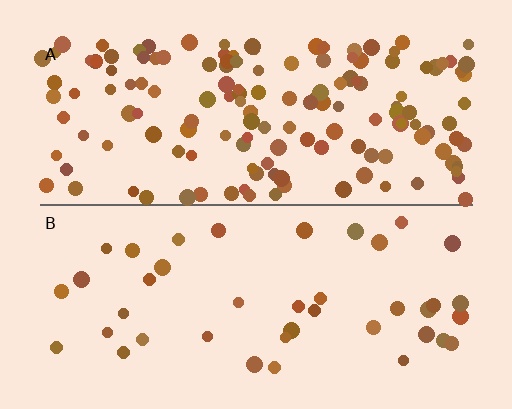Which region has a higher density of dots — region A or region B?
A (the top).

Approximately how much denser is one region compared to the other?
Approximately 3.6× — region A over region B.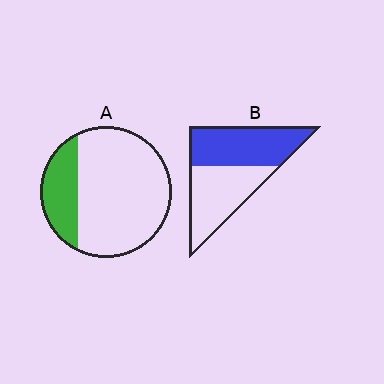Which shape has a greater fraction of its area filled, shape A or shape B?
Shape B.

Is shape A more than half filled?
No.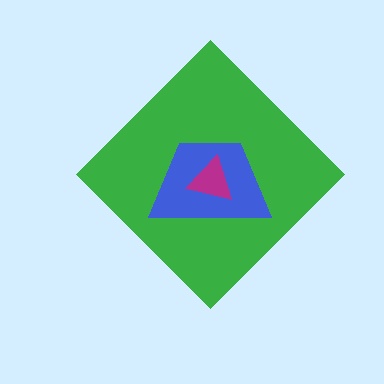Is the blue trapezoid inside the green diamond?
Yes.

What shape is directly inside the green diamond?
The blue trapezoid.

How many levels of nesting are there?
3.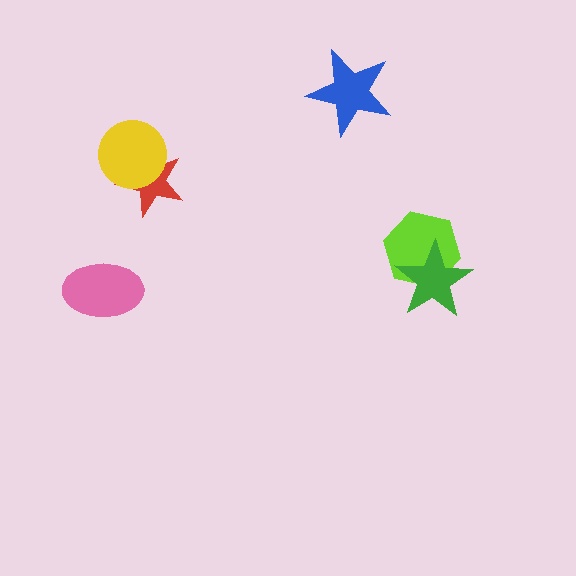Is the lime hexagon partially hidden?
Yes, it is partially covered by another shape.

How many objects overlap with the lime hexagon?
1 object overlaps with the lime hexagon.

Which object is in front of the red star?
The yellow circle is in front of the red star.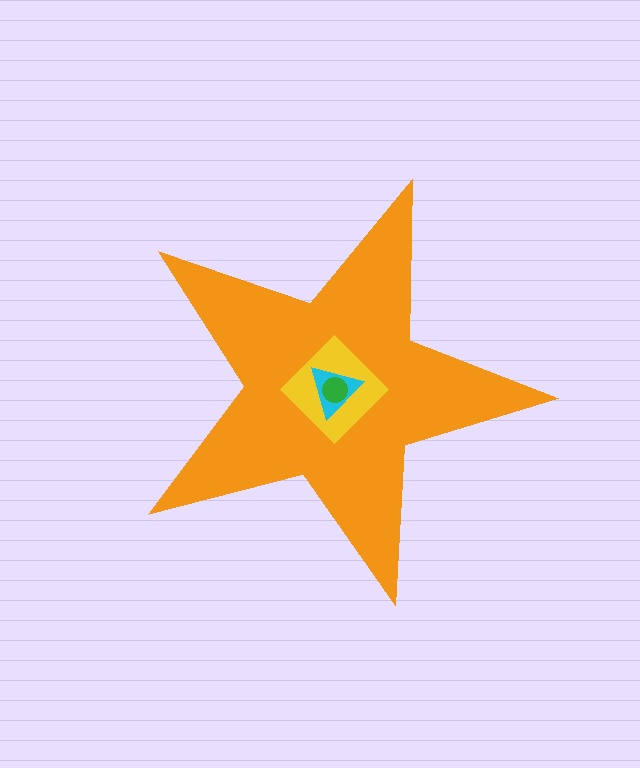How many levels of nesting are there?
4.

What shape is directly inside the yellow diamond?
The cyan triangle.